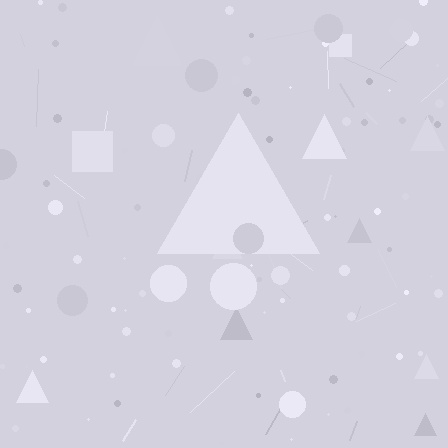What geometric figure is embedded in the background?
A triangle is embedded in the background.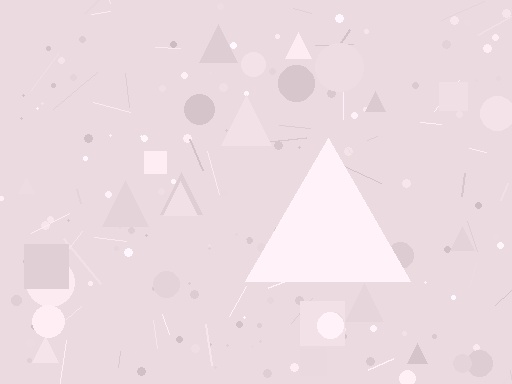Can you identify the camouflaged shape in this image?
The camouflaged shape is a triangle.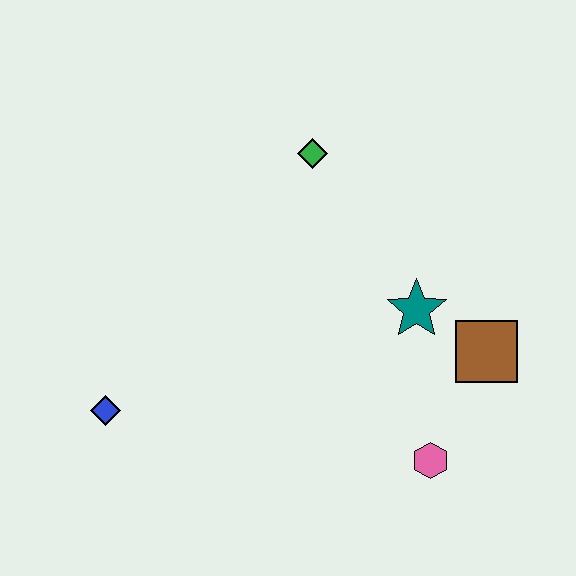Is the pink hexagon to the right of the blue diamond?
Yes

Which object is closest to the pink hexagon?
The brown square is closest to the pink hexagon.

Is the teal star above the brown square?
Yes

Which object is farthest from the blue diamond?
The brown square is farthest from the blue diamond.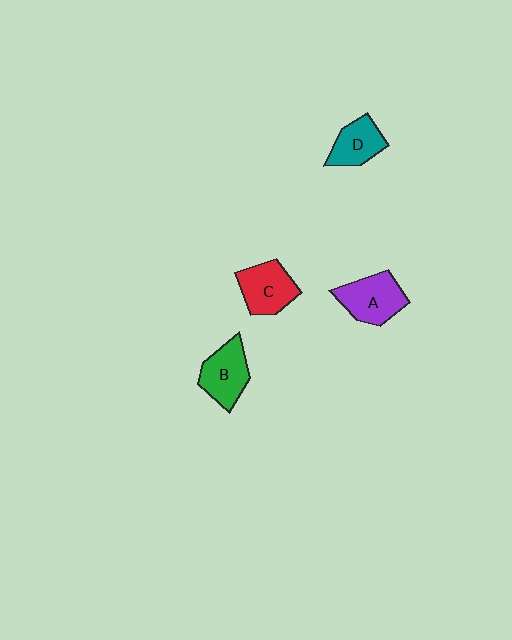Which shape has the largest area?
Shape A (purple).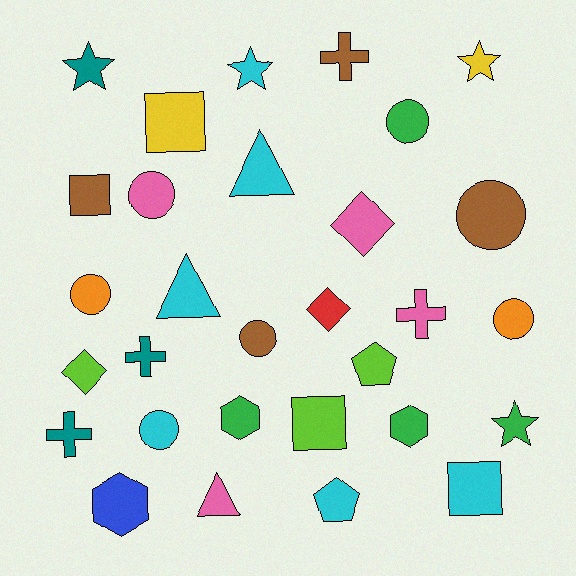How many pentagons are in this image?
There are 2 pentagons.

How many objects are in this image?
There are 30 objects.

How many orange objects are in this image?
There are 2 orange objects.